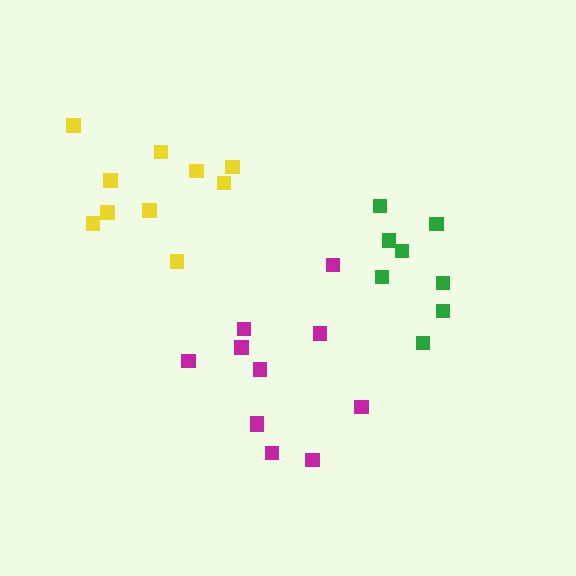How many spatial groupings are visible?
There are 3 spatial groupings.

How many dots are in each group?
Group 1: 10 dots, Group 2: 11 dots, Group 3: 8 dots (29 total).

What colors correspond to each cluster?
The clusters are colored: yellow, magenta, green.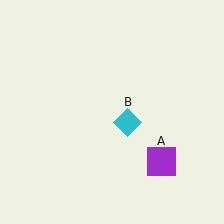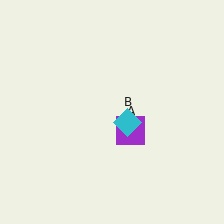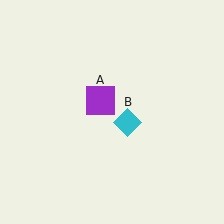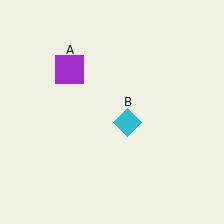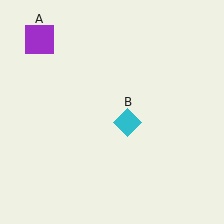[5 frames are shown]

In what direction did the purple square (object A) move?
The purple square (object A) moved up and to the left.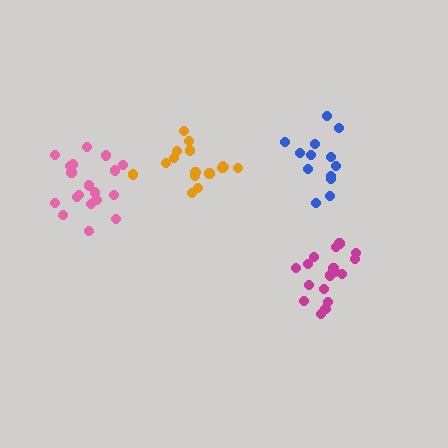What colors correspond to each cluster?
The clusters are colored: magenta, pink, orange, blue.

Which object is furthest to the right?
The blue cluster is rightmost.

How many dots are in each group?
Group 1: 17 dots, Group 2: 19 dots, Group 3: 17 dots, Group 4: 13 dots (66 total).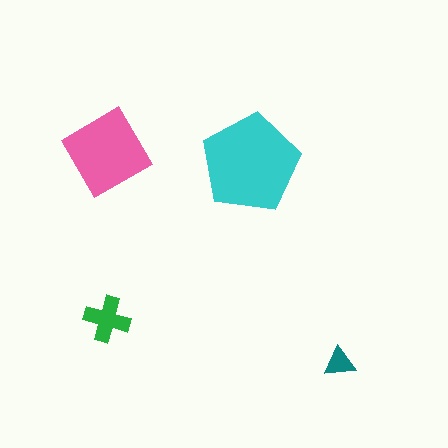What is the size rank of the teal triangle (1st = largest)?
4th.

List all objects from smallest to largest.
The teal triangle, the green cross, the pink diamond, the cyan pentagon.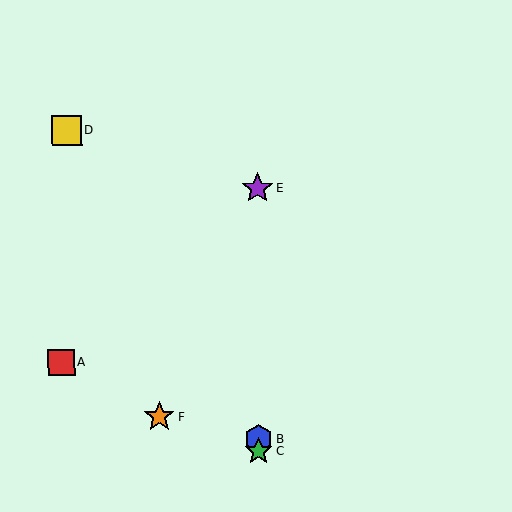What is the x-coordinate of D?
Object D is at x≈67.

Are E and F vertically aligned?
No, E is at x≈257 and F is at x≈159.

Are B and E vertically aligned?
Yes, both are at x≈258.